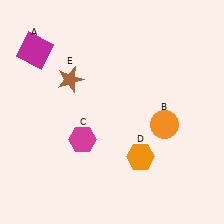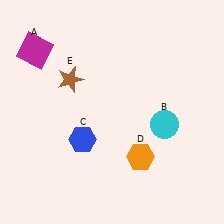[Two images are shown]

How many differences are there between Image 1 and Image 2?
There are 2 differences between the two images.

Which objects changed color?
B changed from orange to cyan. C changed from magenta to blue.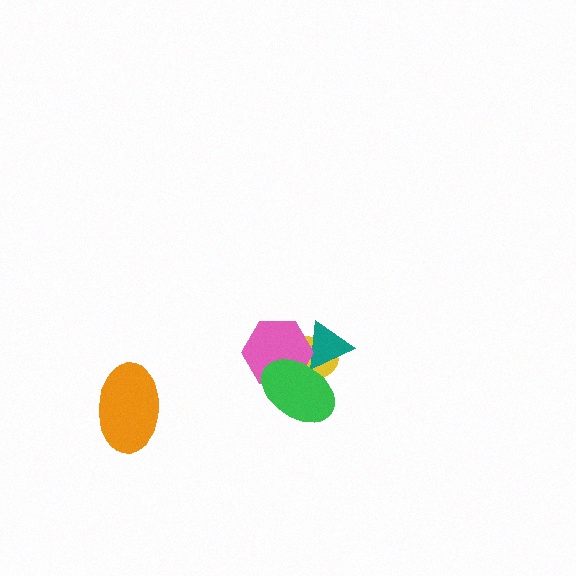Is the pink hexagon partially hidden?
Yes, it is partially covered by another shape.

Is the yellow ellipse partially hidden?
Yes, it is partially covered by another shape.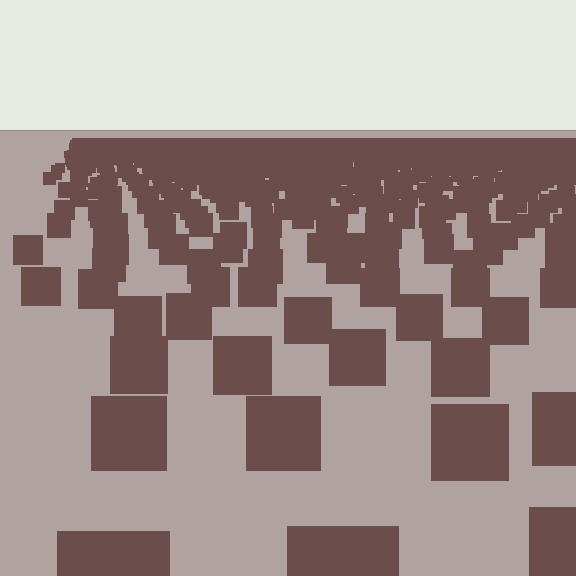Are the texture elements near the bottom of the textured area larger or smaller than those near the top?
Larger. Near the bottom, elements are closer to the viewer and appear at a bigger on-screen size.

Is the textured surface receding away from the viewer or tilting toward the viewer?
The surface is receding away from the viewer. Texture elements get smaller and denser toward the top.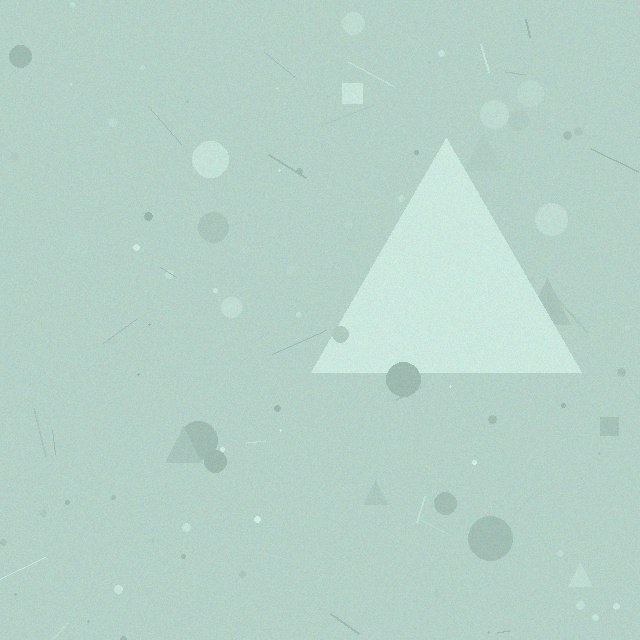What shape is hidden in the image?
A triangle is hidden in the image.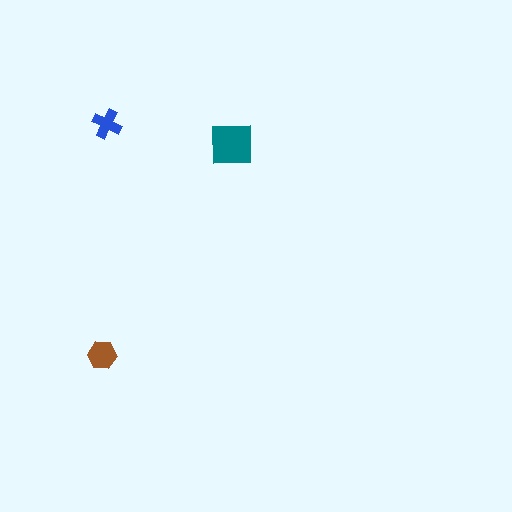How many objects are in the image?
There are 3 objects in the image.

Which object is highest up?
The blue cross is topmost.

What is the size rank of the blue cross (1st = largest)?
3rd.